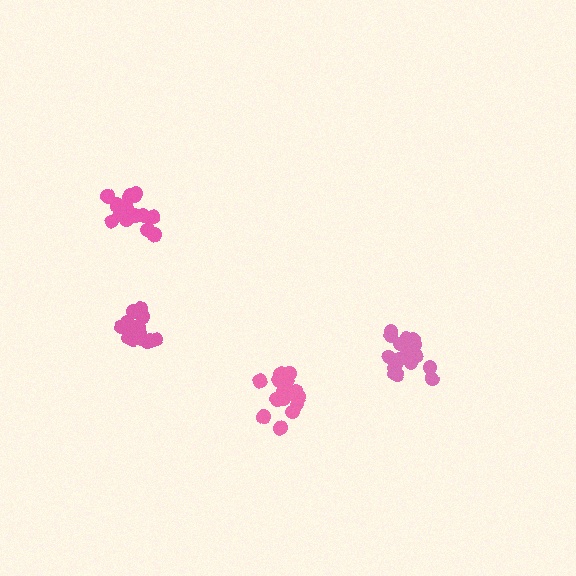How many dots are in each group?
Group 1: 18 dots, Group 2: 15 dots, Group 3: 19 dots, Group 4: 17 dots (69 total).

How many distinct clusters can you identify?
There are 4 distinct clusters.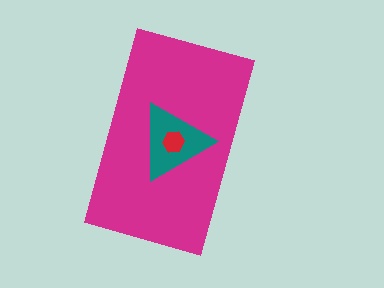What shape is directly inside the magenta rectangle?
The teal triangle.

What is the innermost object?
The red hexagon.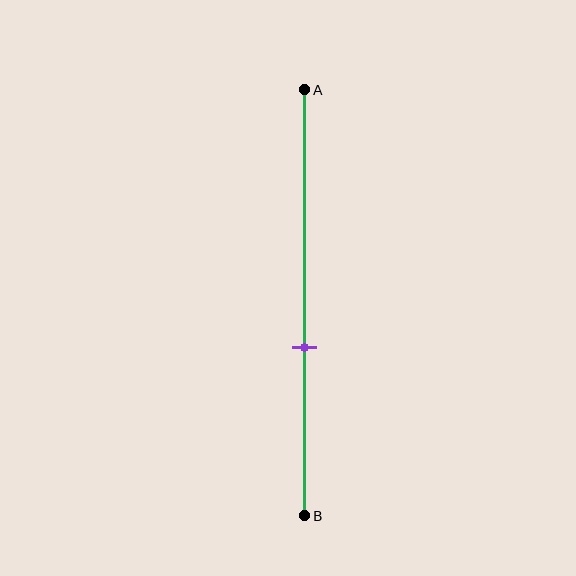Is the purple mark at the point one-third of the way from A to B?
No, the mark is at about 60% from A, not at the 33% one-third point.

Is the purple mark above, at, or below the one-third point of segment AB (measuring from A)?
The purple mark is below the one-third point of segment AB.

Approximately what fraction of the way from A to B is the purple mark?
The purple mark is approximately 60% of the way from A to B.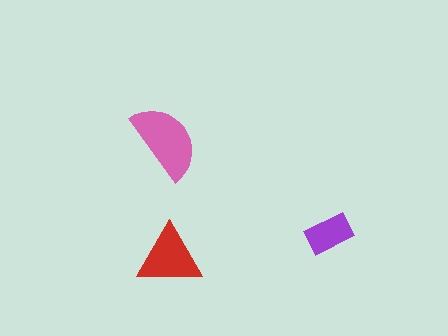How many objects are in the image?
There are 3 objects in the image.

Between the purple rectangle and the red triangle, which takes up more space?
The red triangle.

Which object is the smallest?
The purple rectangle.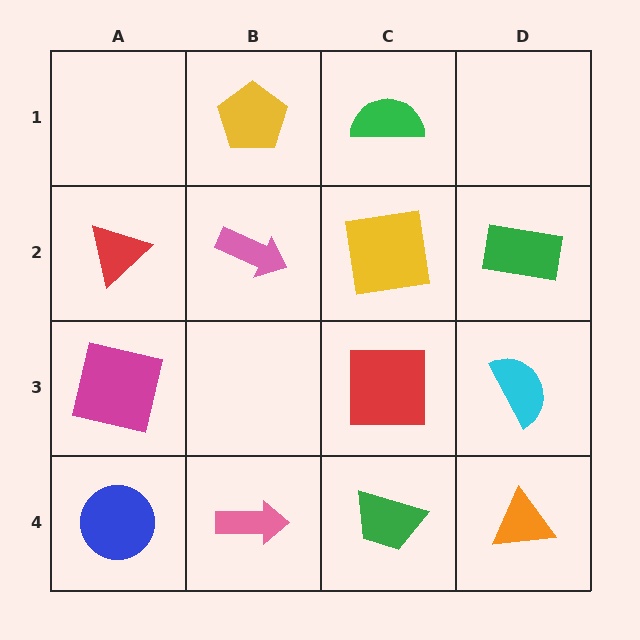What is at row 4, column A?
A blue circle.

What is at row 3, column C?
A red square.